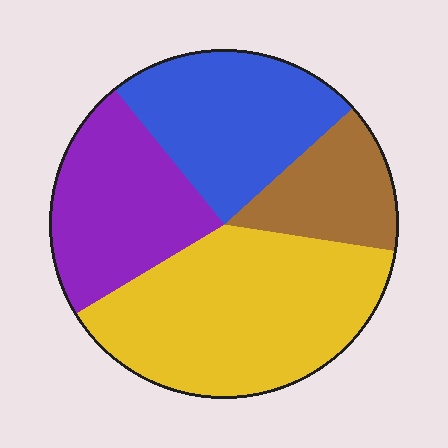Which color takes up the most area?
Yellow, at roughly 40%.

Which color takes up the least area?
Brown, at roughly 15%.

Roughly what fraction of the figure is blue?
Blue covers 24% of the figure.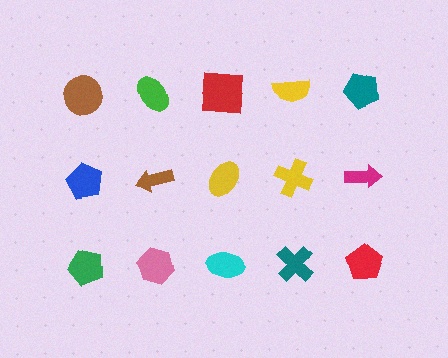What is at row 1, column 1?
A brown circle.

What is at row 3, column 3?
A cyan ellipse.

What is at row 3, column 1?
A green pentagon.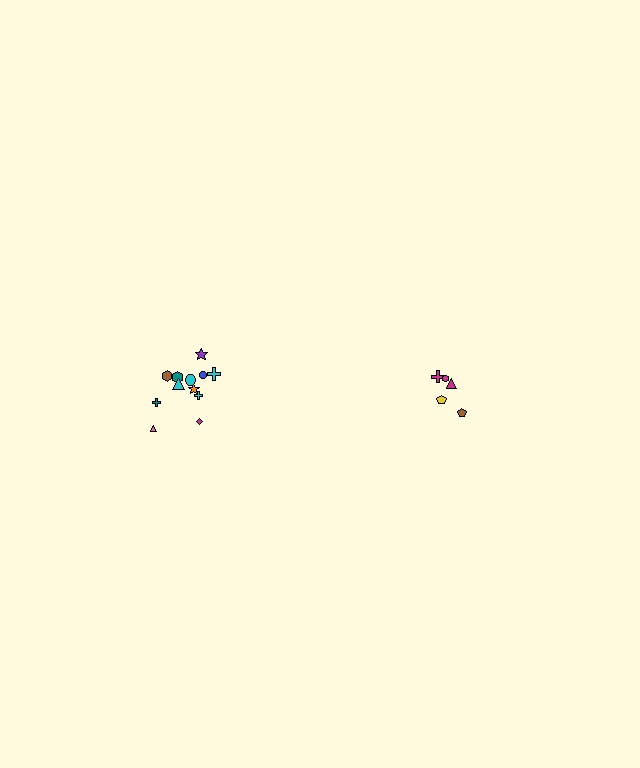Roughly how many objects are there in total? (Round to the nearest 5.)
Roughly 15 objects in total.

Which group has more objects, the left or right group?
The left group.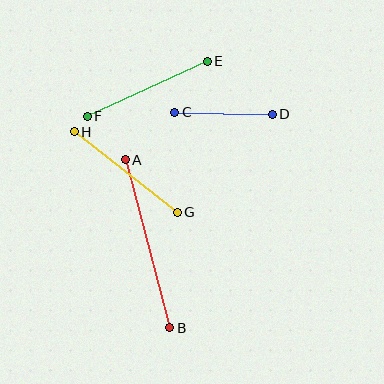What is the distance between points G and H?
The distance is approximately 131 pixels.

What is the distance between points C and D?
The distance is approximately 98 pixels.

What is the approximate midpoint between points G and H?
The midpoint is at approximately (126, 172) pixels.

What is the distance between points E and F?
The distance is approximately 132 pixels.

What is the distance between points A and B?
The distance is approximately 174 pixels.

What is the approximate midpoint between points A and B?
The midpoint is at approximately (148, 244) pixels.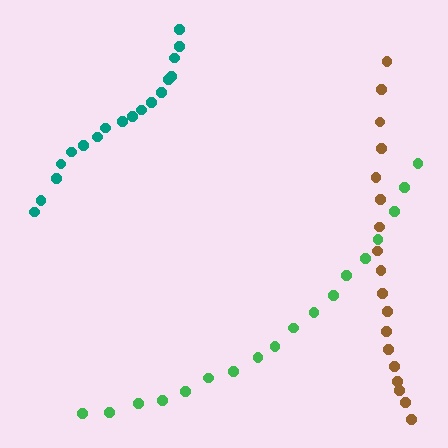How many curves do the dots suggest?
There are 3 distinct paths.